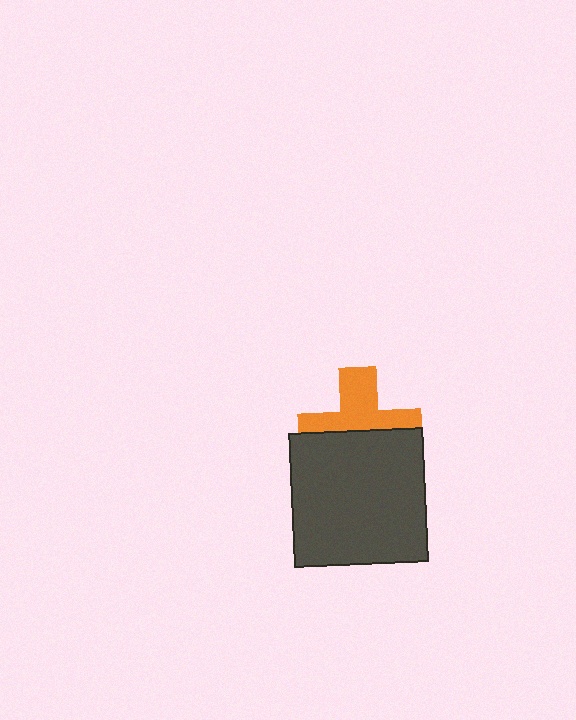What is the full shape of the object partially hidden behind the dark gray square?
The partially hidden object is an orange cross.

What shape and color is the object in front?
The object in front is a dark gray square.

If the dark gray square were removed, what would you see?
You would see the complete orange cross.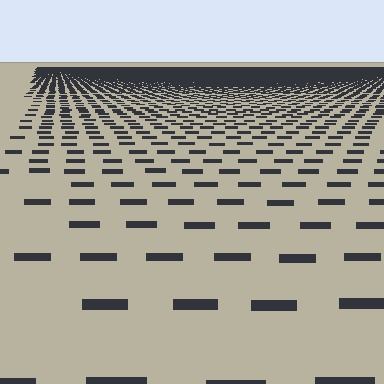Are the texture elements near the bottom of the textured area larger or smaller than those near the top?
Larger. Near the bottom, elements are closer to the viewer and appear at a bigger on-screen size.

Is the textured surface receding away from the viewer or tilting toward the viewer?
The surface is receding away from the viewer. Texture elements get smaller and denser toward the top.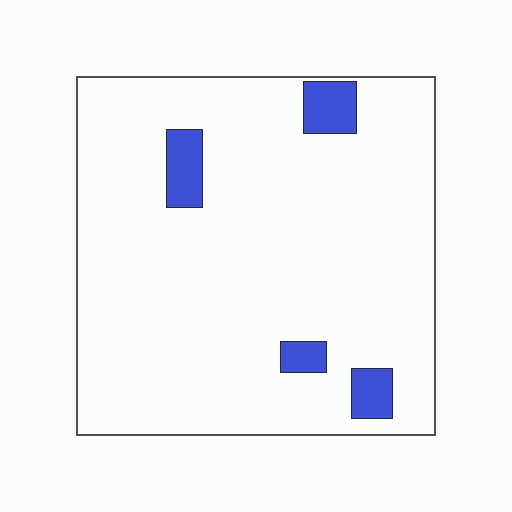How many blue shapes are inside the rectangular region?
4.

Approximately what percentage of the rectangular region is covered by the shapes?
Approximately 5%.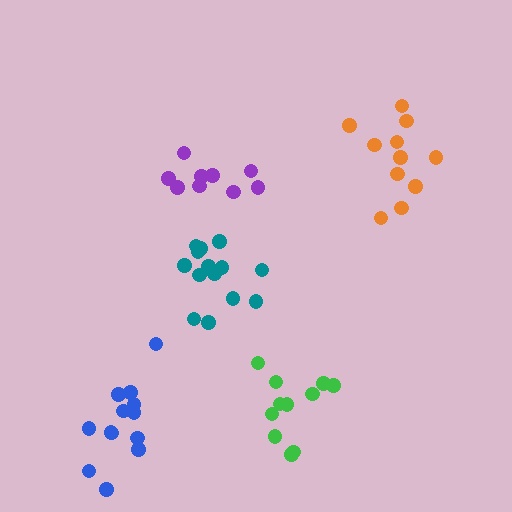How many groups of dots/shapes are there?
There are 5 groups.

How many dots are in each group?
Group 1: 14 dots, Group 2: 9 dots, Group 3: 11 dots, Group 4: 13 dots, Group 5: 11 dots (58 total).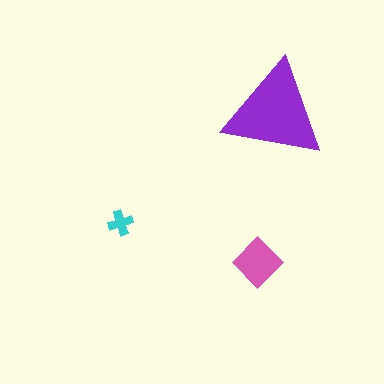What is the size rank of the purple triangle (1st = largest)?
1st.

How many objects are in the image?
There are 3 objects in the image.